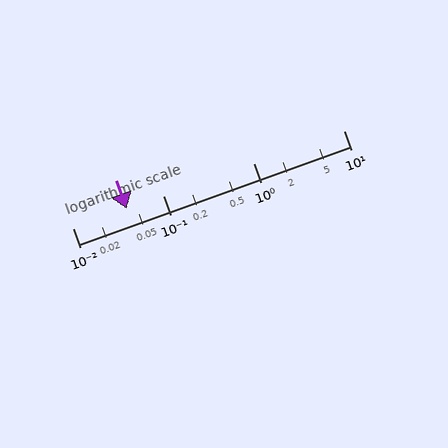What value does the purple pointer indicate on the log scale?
The pointer indicates approximately 0.04.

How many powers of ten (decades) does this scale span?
The scale spans 3 decades, from 0.01 to 10.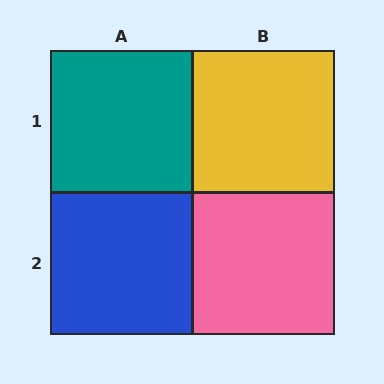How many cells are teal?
1 cell is teal.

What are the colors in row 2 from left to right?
Blue, pink.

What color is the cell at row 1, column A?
Teal.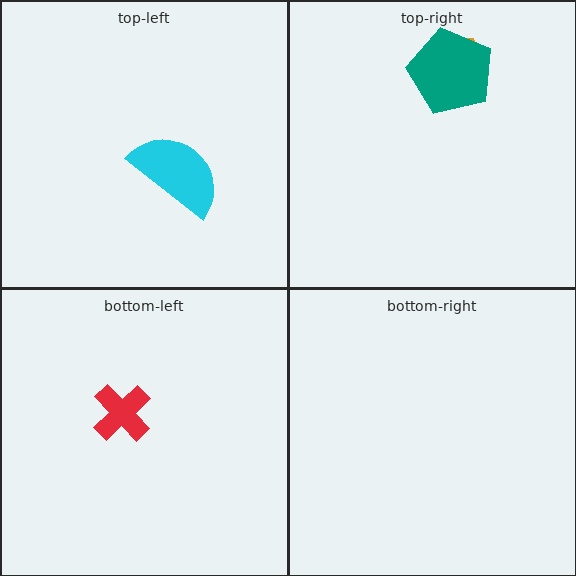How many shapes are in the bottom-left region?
1.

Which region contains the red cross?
The bottom-left region.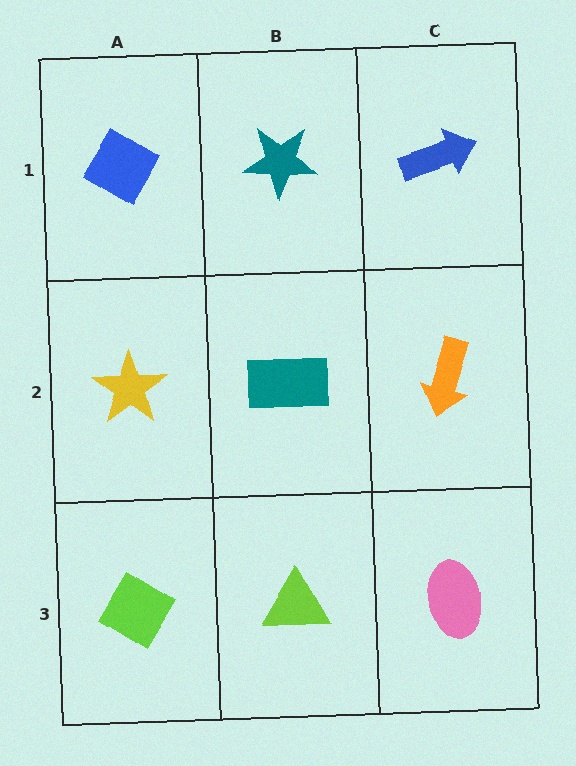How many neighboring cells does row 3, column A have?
2.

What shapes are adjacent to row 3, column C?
An orange arrow (row 2, column C), a lime triangle (row 3, column B).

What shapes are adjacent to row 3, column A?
A yellow star (row 2, column A), a lime triangle (row 3, column B).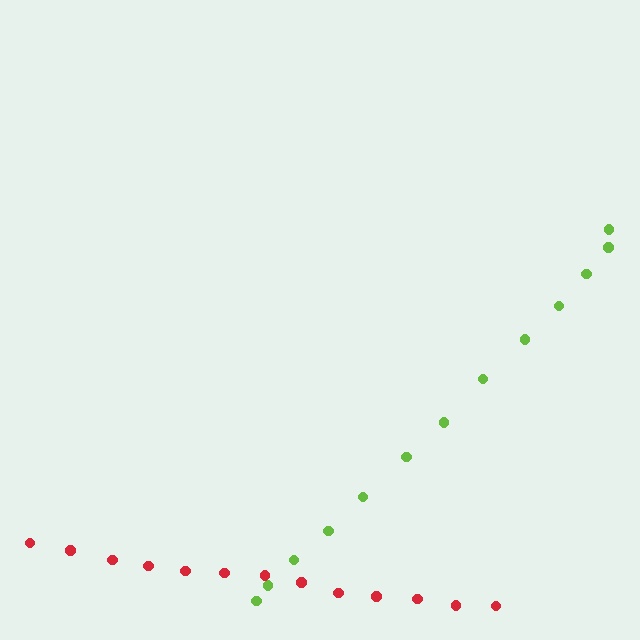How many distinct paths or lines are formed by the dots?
There are 2 distinct paths.